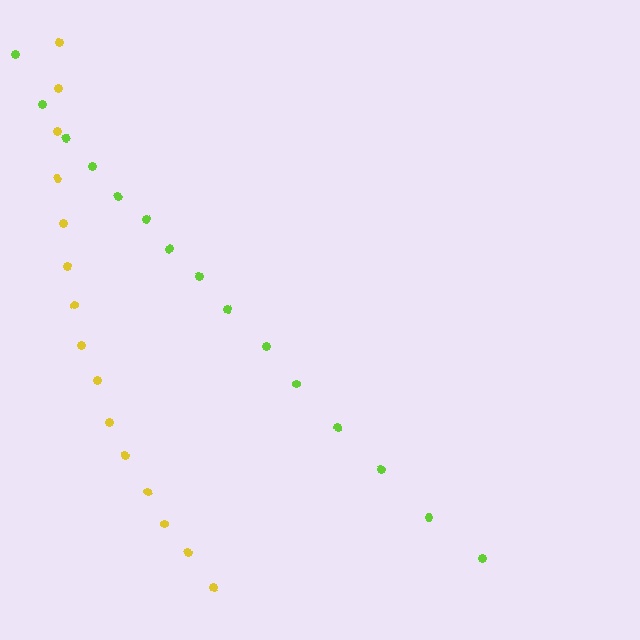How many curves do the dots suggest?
There are 2 distinct paths.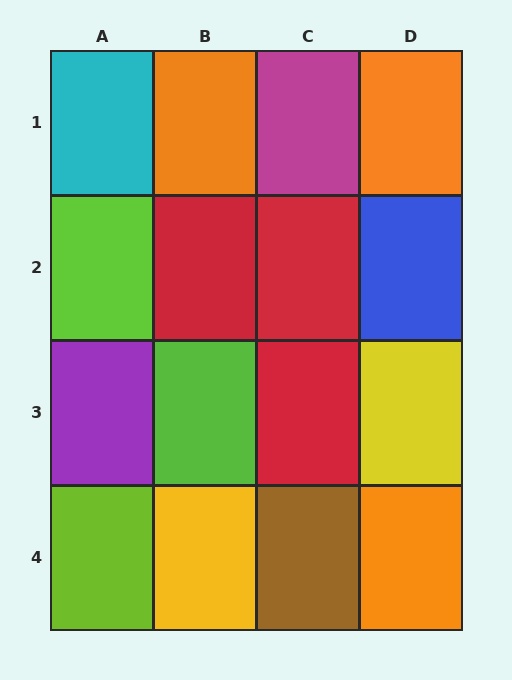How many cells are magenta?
1 cell is magenta.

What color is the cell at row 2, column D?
Blue.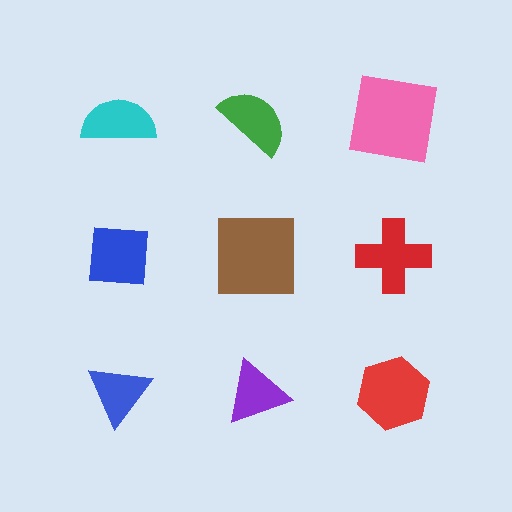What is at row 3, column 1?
A blue triangle.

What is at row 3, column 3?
A red hexagon.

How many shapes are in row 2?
3 shapes.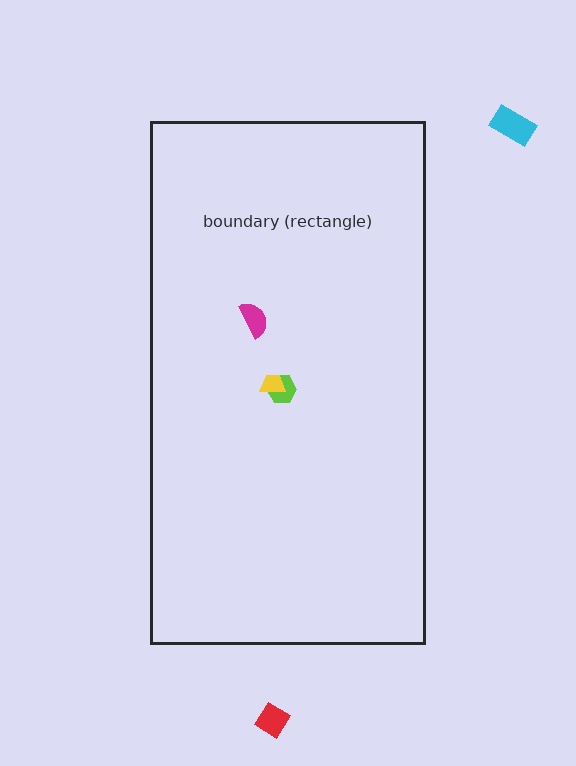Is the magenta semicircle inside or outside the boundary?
Inside.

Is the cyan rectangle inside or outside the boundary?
Outside.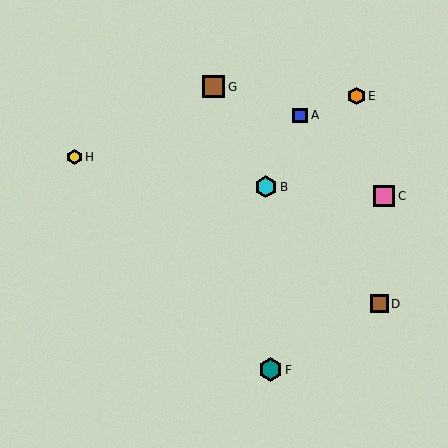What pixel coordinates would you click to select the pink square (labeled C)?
Click at (384, 196) to select the pink square C.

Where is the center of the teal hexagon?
The center of the teal hexagon is at (270, 370).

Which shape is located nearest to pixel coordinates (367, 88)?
The orange hexagon (labeled E) at (357, 96) is nearest to that location.